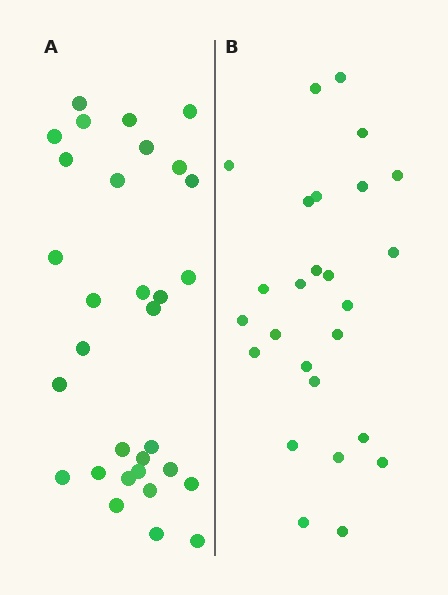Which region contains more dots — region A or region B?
Region A (the left region) has more dots.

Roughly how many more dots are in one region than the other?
Region A has about 5 more dots than region B.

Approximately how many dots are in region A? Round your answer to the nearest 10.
About 30 dots. (The exact count is 31, which rounds to 30.)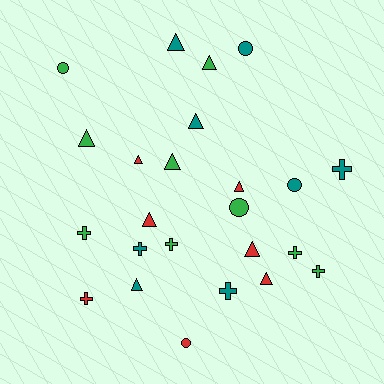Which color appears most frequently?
Green, with 9 objects.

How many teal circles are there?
There are 2 teal circles.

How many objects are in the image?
There are 24 objects.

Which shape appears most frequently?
Triangle, with 11 objects.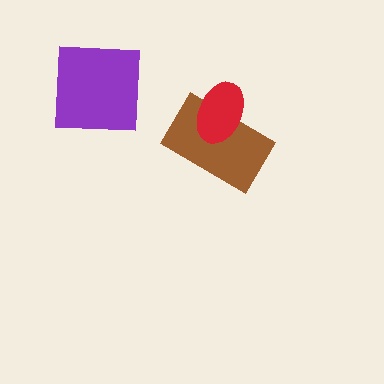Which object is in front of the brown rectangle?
The red ellipse is in front of the brown rectangle.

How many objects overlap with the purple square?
0 objects overlap with the purple square.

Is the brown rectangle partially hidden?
Yes, it is partially covered by another shape.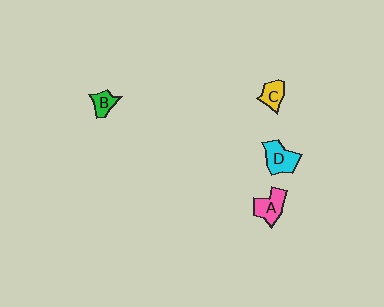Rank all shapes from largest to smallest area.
From largest to smallest: D (cyan), A (pink), C (yellow), B (green).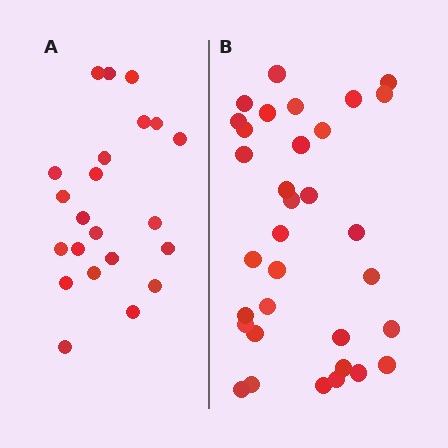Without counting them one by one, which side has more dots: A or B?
Region B (the right region) has more dots.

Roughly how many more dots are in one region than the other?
Region B has roughly 12 or so more dots than region A.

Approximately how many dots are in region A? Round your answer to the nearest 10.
About 20 dots. (The exact count is 22, which rounds to 20.)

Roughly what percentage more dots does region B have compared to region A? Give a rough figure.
About 50% more.